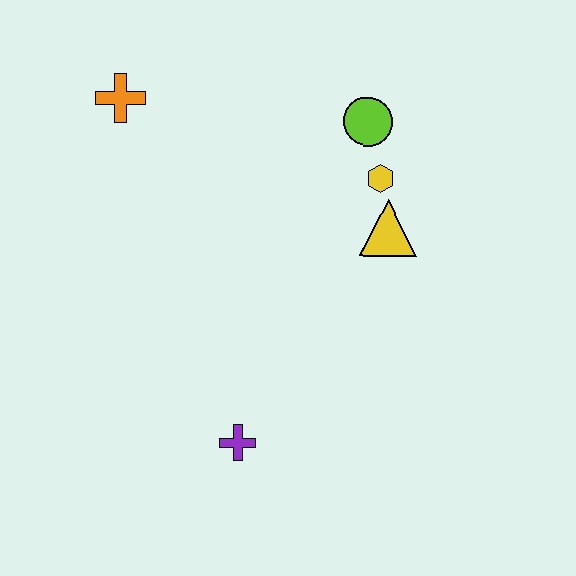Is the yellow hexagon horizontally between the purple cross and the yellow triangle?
Yes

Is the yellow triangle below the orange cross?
Yes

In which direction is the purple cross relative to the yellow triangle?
The purple cross is below the yellow triangle.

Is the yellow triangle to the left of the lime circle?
No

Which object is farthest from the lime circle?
The purple cross is farthest from the lime circle.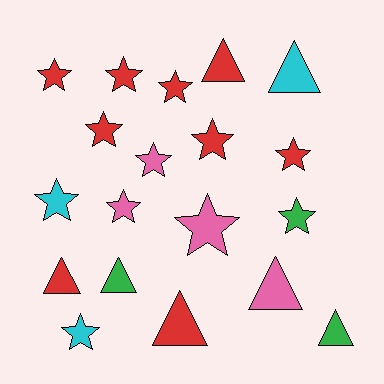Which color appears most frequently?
Red, with 9 objects.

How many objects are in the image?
There are 19 objects.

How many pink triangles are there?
There is 1 pink triangle.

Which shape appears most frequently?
Star, with 12 objects.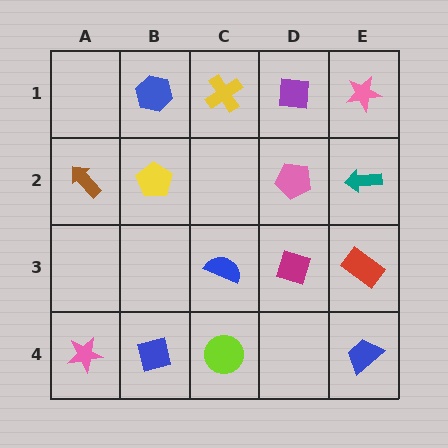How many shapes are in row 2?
4 shapes.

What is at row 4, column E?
A blue trapezoid.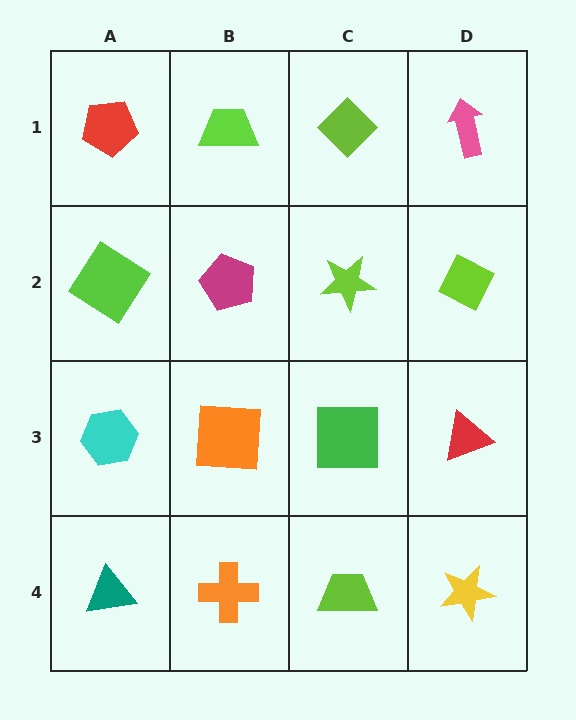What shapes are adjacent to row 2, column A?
A red pentagon (row 1, column A), a cyan hexagon (row 3, column A), a magenta pentagon (row 2, column B).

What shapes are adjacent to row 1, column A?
A lime diamond (row 2, column A), a lime trapezoid (row 1, column B).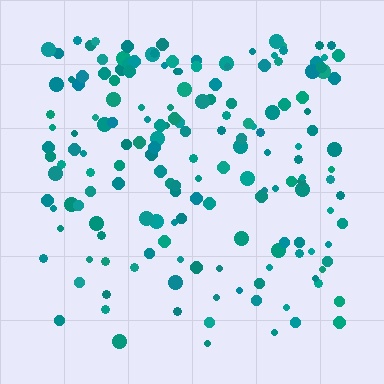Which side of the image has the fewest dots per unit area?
The bottom.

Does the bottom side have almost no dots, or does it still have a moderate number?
Still a moderate number, just noticeably fewer than the top.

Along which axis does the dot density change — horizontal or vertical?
Vertical.